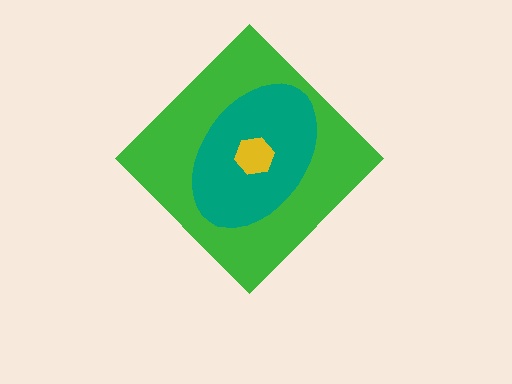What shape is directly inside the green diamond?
The teal ellipse.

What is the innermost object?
The yellow hexagon.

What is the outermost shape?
The green diamond.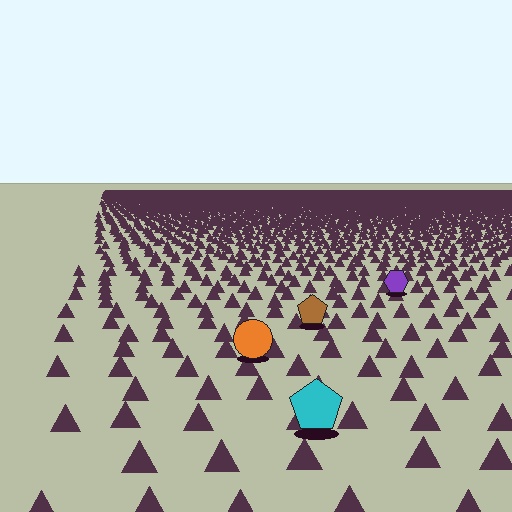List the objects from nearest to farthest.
From nearest to farthest: the cyan pentagon, the orange circle, the brown pentagon, the purple hexagon.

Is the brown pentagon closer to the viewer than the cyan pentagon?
No. The cyan pentagon is closer — you can tell from the texture gradient: the ground texture is coarser near it.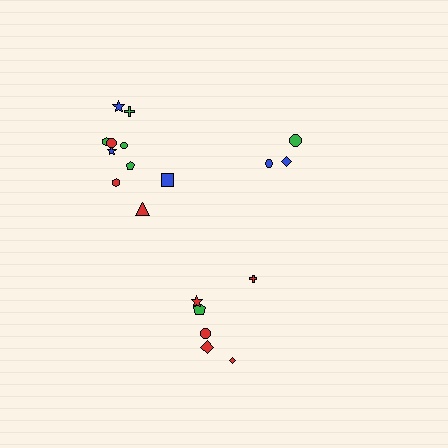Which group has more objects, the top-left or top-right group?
The top-left group.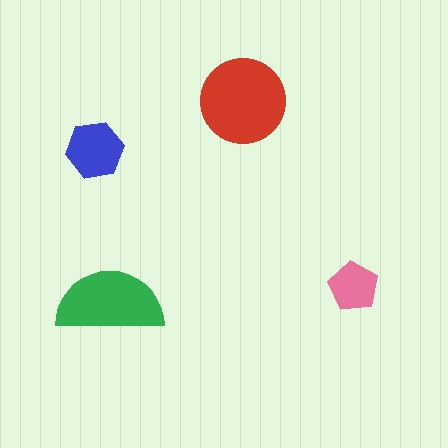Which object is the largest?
The red circle.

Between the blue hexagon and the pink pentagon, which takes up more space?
The blue hexagon.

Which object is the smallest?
The pink pentagon.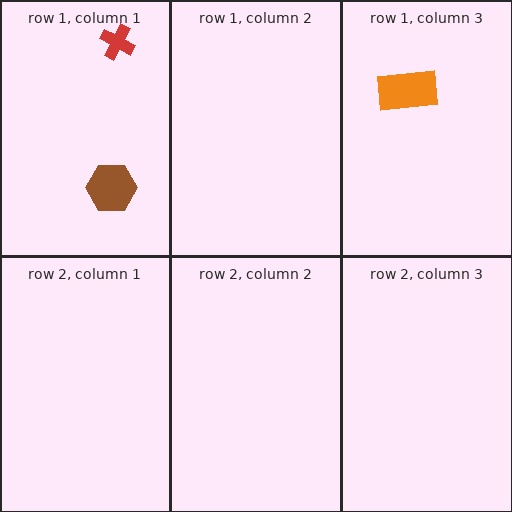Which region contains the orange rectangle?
The row 1, column 3 region.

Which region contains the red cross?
The row 1, column 1 region.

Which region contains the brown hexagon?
The row 1, column 1 region.